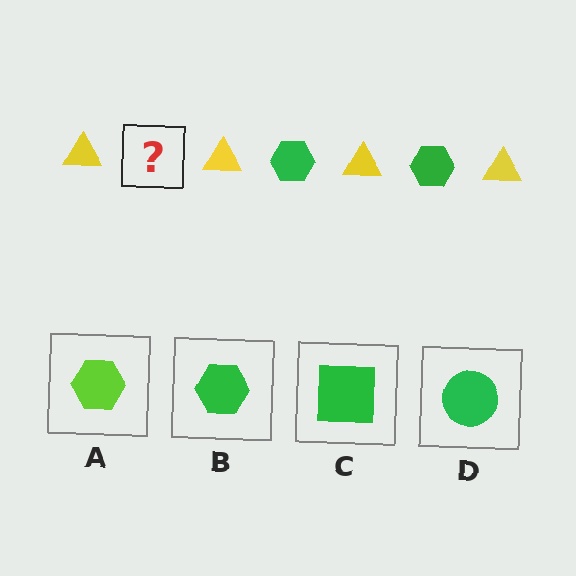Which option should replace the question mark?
Option B.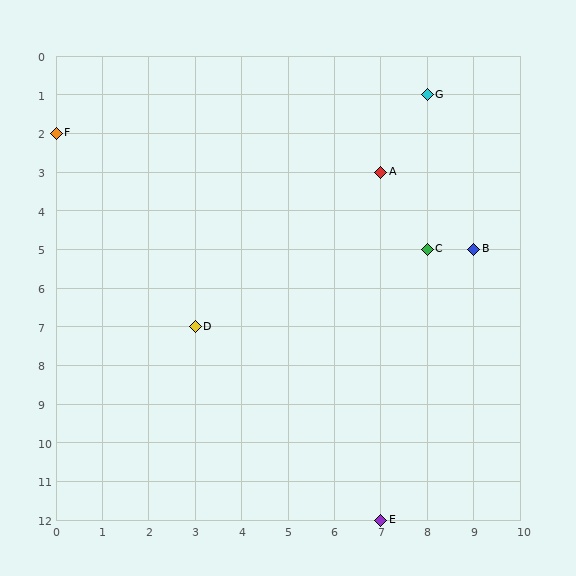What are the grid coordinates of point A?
Point A is at grid coordinates (7, 3).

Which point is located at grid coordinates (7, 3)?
Point A is at (7, 3).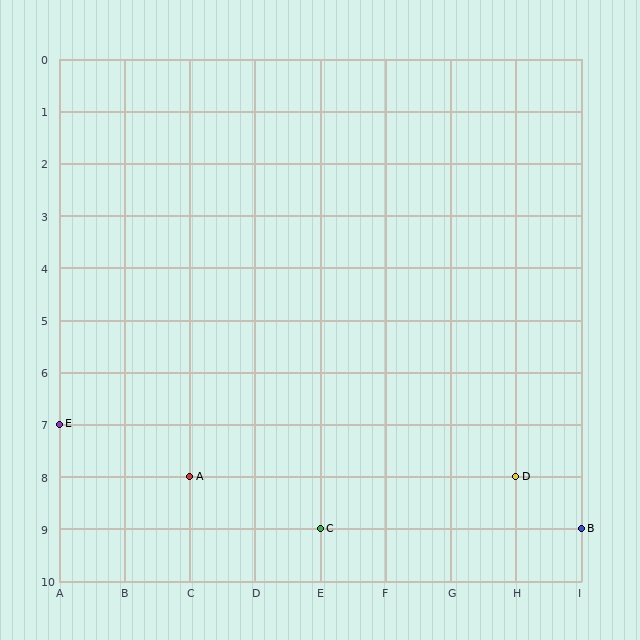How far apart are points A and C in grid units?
Points A and C are 2 columns and 1 row apart (about 2.2 grid units diagonally).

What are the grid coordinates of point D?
Point D is at grid coordinates (H, 8).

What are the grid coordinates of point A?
Point A is at grid coordinates (C, 8).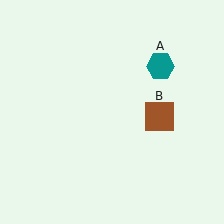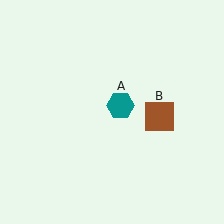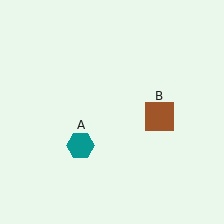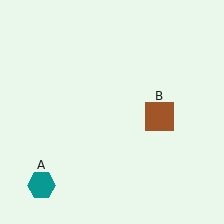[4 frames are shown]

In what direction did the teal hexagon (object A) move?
The teal hexagon (object A) moved down and to the left.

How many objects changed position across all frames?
1 object changed position: teal hexagon (object A).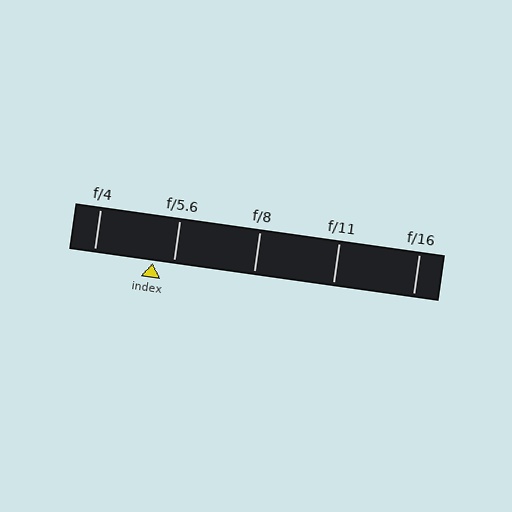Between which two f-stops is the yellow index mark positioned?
The index mark is between f/4 and f/5.6.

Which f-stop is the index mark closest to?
The index mark is closest to f/5.6.